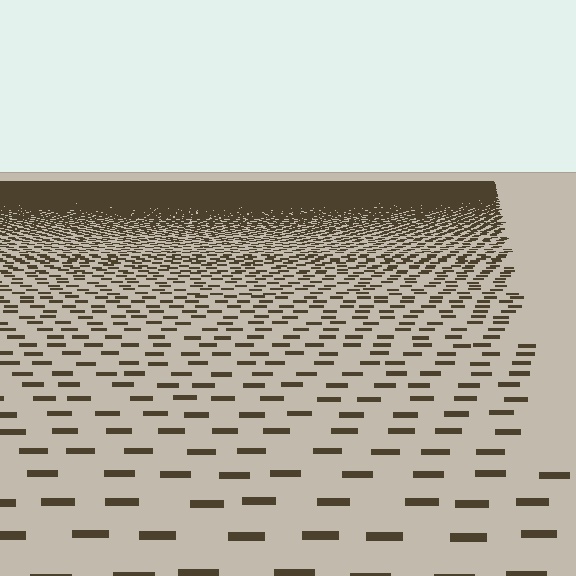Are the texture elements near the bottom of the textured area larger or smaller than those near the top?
Larger. Near the bottom, elements are closer to the viewer and appear at a bigger on-screen size.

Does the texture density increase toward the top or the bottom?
Density increases toward the top.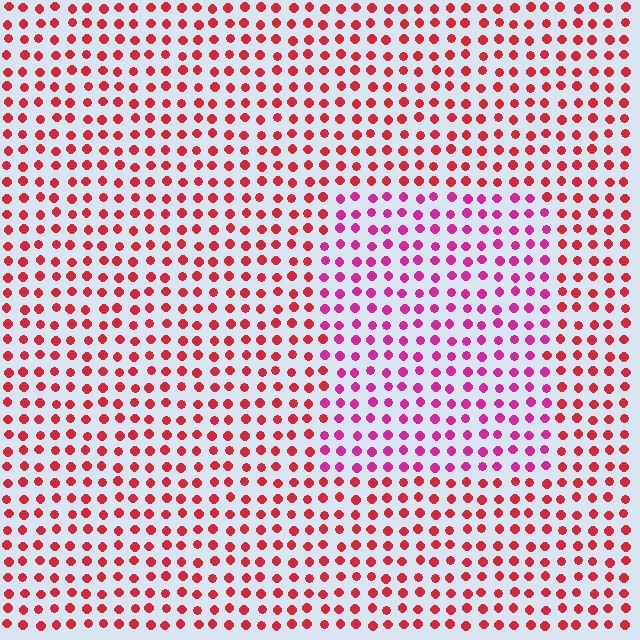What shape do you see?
I see a rectangle.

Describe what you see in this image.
The image is filled with small red elements in a uniform arrangement. A rectangle-shaped region is visible where the elements are tinted to a slightly different hue, forming a subtle color boundary.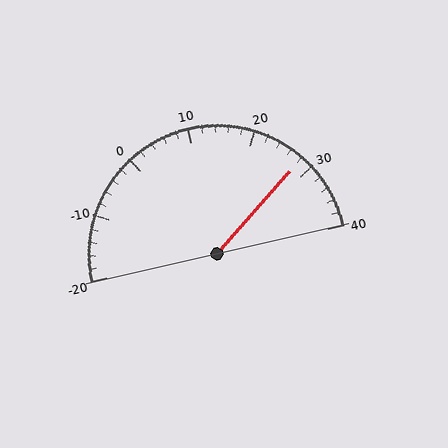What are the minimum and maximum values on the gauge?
The gauge ranges from -20 to 40.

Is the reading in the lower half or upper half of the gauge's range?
The reading is in the upper half of the range (-20 to 40).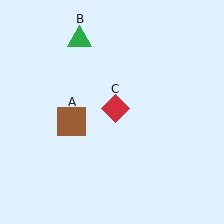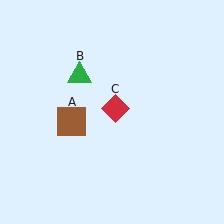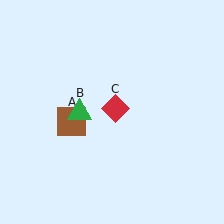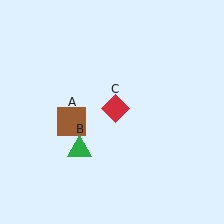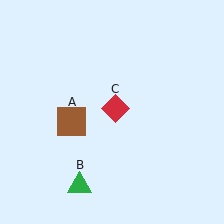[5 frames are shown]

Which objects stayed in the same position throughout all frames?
Brown square (object A) and red diamond (object C) remained stationary.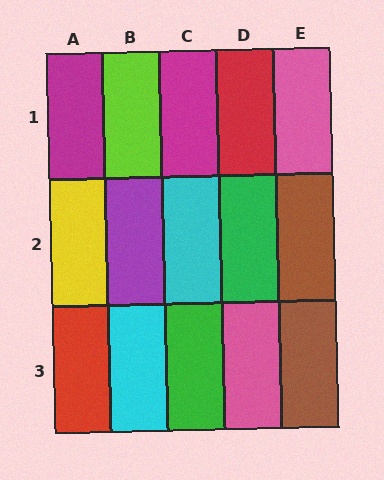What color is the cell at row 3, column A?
Red.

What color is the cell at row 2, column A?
Yellow.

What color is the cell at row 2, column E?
Brown.